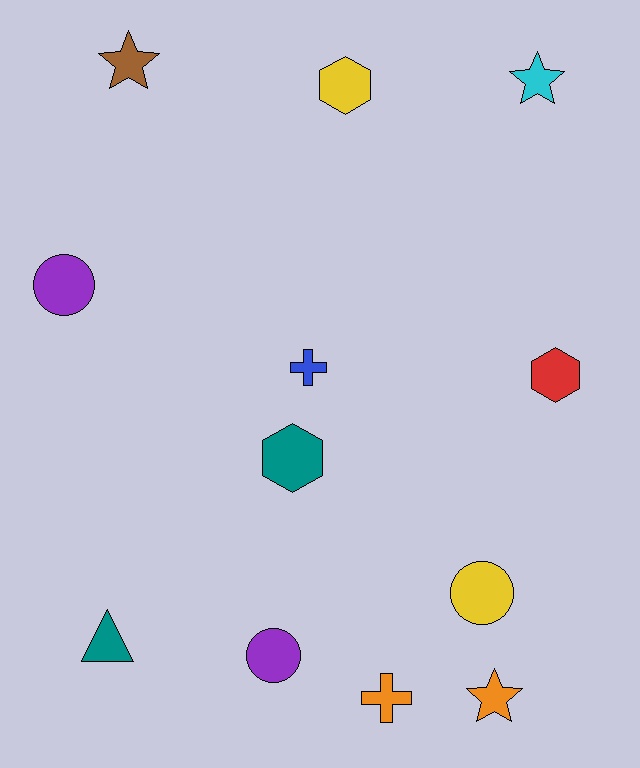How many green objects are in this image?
There are no green objects.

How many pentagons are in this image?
There are no pentagons.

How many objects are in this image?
There are 12 objects.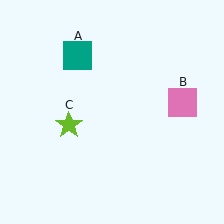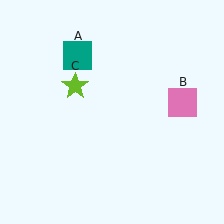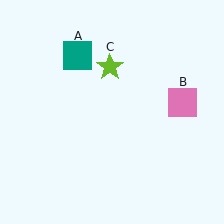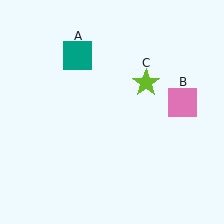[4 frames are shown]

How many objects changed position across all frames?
1 object changed position: lime star (object C).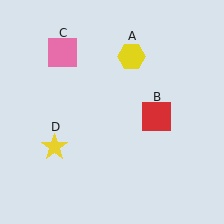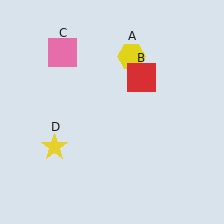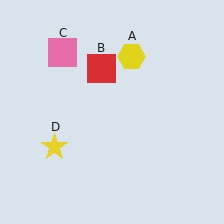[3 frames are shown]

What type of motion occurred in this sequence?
The red square (object B) rotated counterclockwise around the center of the scene.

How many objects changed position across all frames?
1 object changed position: red square (object B).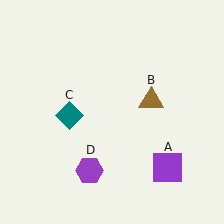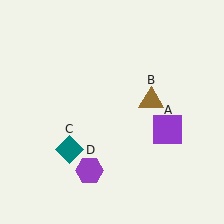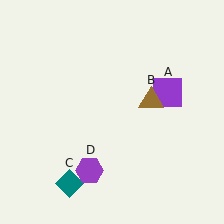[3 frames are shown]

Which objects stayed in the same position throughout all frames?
Brown triangle (object B) and purple hexagon (object D) remained stationary.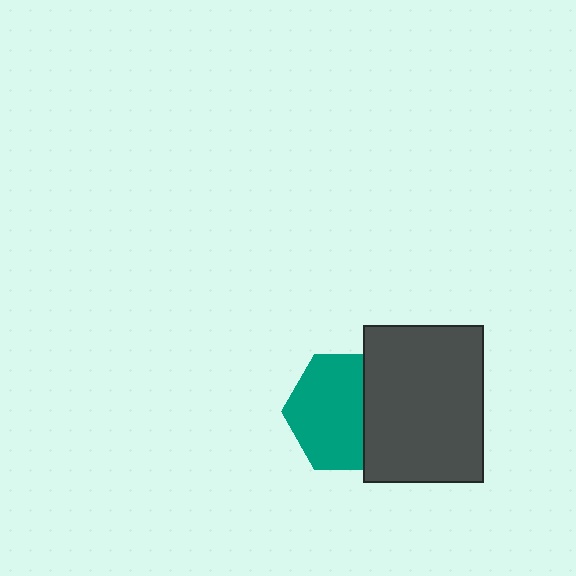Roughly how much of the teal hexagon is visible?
Most of it is visible (roughly 66%).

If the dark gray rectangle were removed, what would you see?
You would see the complete teal hexagon.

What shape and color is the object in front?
The object in front is a dark gray rectangle.